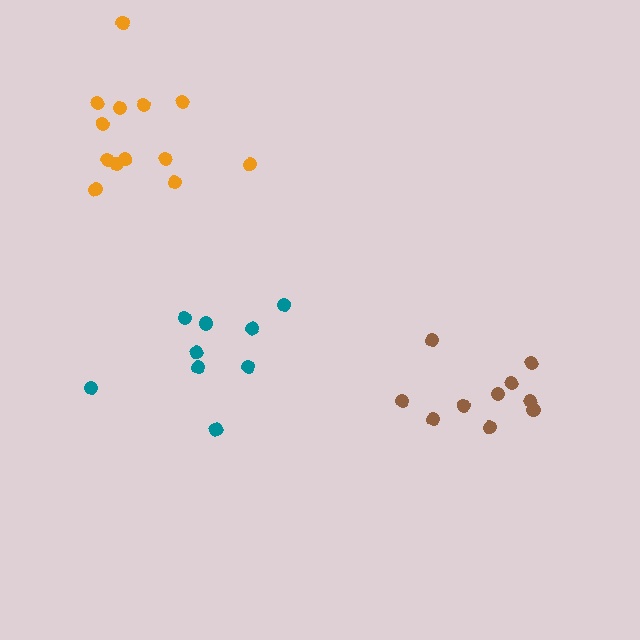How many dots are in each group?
Group 1: 9 dots, Group 2: 10 dots, Group 3: 13 dots (32 total).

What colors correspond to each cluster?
The clusters are colored: teal, brown, orange.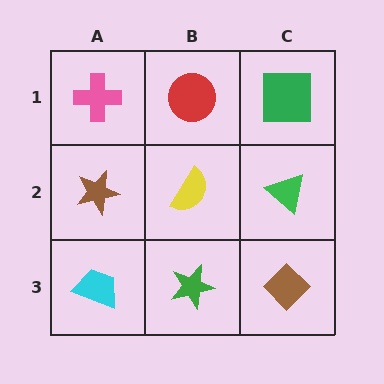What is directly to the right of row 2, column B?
A green triangle.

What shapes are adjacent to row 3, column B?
A yellow semicircle (row 2, column B), a cyan trapezoid (row 3, column A), a brown diamond (row 3, column C).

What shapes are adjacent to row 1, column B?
A yellow semicircle (row 2, column B), a pink cross (row 1, column A), a green square (row 1, column C).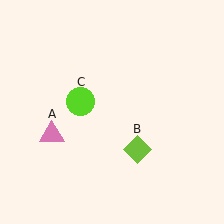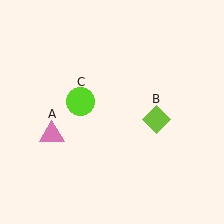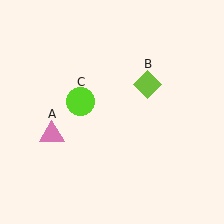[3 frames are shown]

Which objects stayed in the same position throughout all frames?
Pink triangle (object A) and lime circle (object C) remained stationary.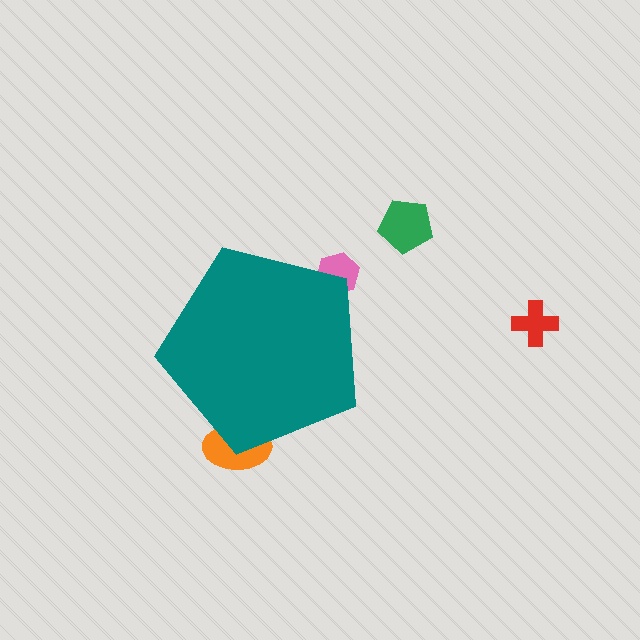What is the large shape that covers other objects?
A teal pentagon.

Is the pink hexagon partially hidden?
Yes, the pink hexagon is partially hidden behind the teal pentagon.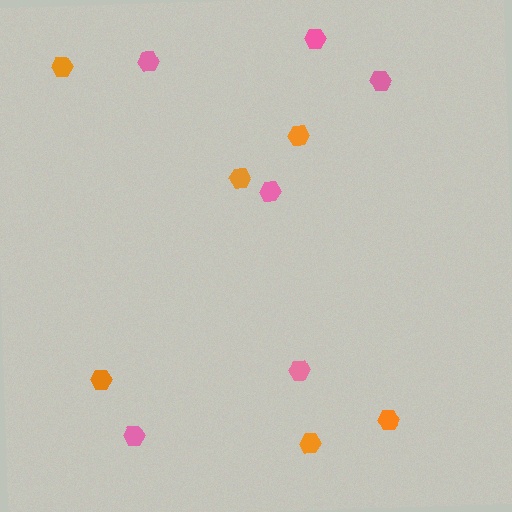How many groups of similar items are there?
There are 2 groups: one group of pink hexagons (6) and one group of orange hexagons (6).